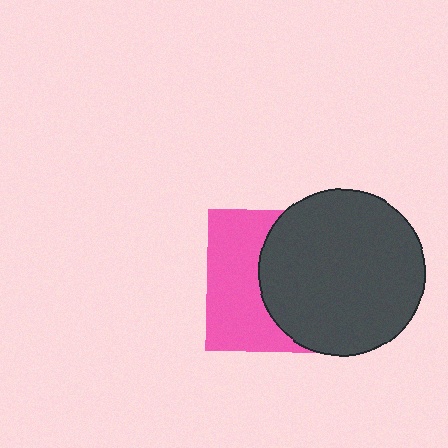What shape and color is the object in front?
The object in front is a dark gray circle.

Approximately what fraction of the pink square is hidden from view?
Roughly 55% of the pink square is hidden behind the dark gray circle.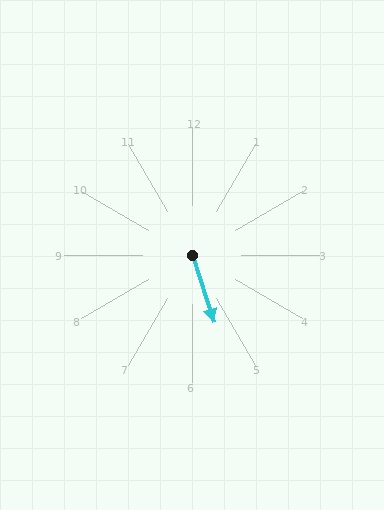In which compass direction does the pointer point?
South.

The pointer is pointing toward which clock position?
Roughly 5 o'clock.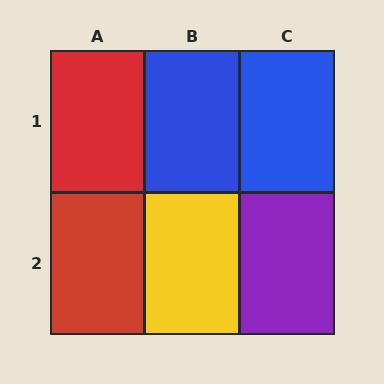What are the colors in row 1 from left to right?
Red, blue, blue.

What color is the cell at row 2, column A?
Red.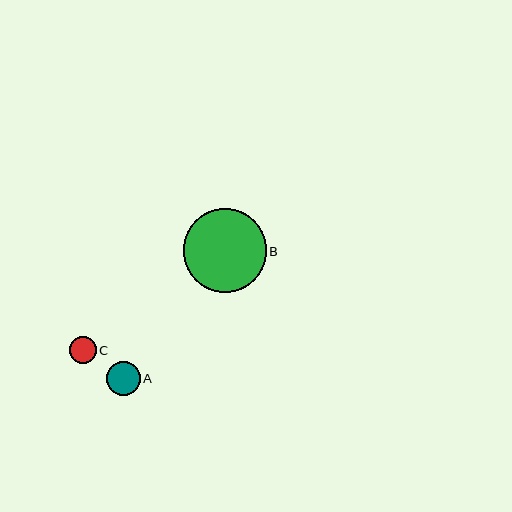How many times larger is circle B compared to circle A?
Circle B is approximately 2.5 times the size of circle A.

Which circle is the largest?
Circle B is the largest with a size of approximately 83 pixels.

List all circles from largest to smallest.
From largest to smallest: B, A, C.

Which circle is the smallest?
Circle C is the smallest with a size of approximately 26 pixels.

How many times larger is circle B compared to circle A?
Circle B is approximately 2.5 times the size of circle A.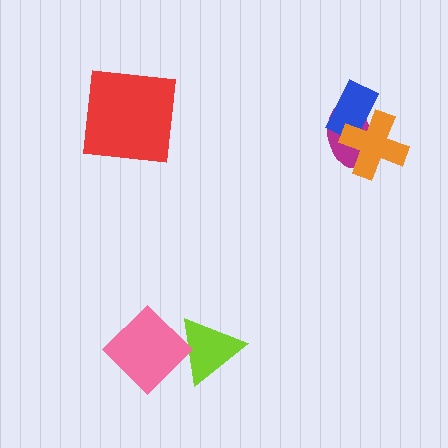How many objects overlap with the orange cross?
2 objects overlap with the orange cross.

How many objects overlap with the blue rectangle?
2 objects overlap with the blue rectangle.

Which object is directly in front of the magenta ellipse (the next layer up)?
The blue rectangle is directly in front of the magenta ellipse.